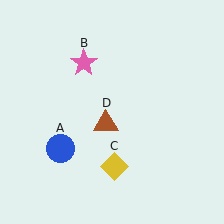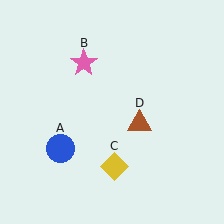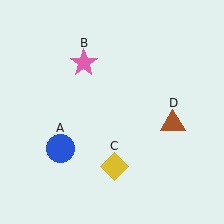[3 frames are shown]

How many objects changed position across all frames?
1 object changed position: brown triangle (object D).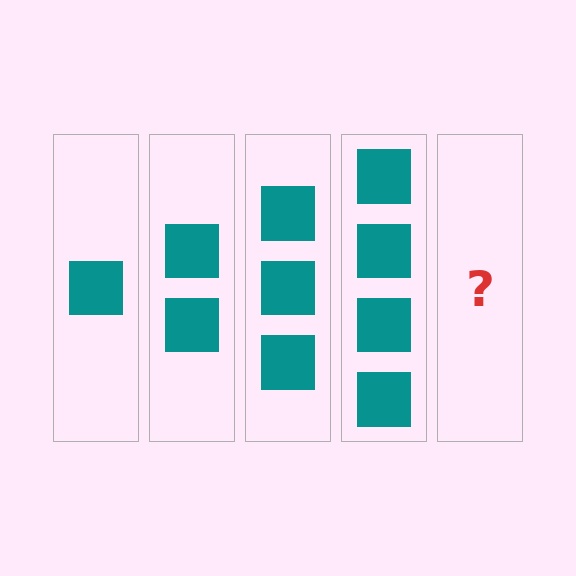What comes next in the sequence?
The next element should be 5 squares.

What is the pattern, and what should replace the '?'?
The pattern is that each step adds one more square. The '?' should be 5 squares.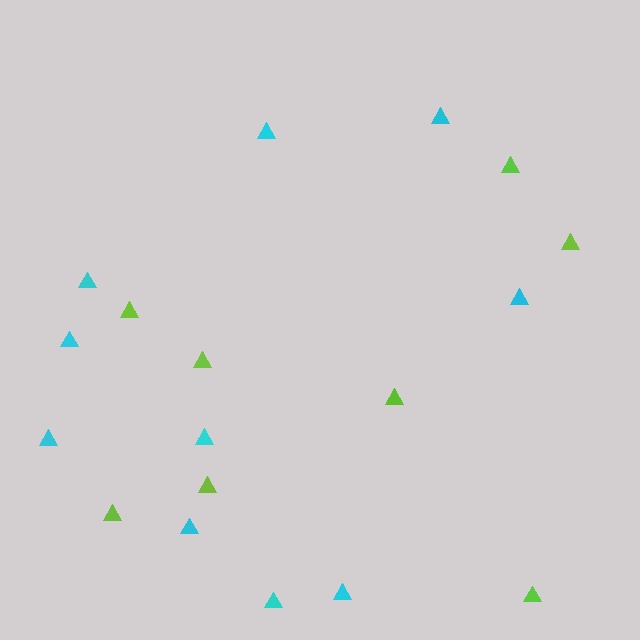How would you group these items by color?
There are 2 groups: one group of cyan triangles (10) and one group of lime triangles (8).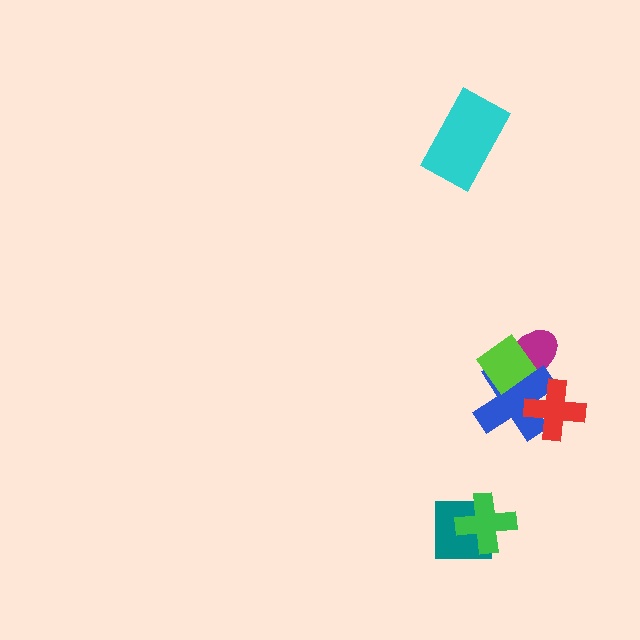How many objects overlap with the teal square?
1 object overlaps with the teal square.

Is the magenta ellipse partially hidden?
Yes, it is partially covered by another shape.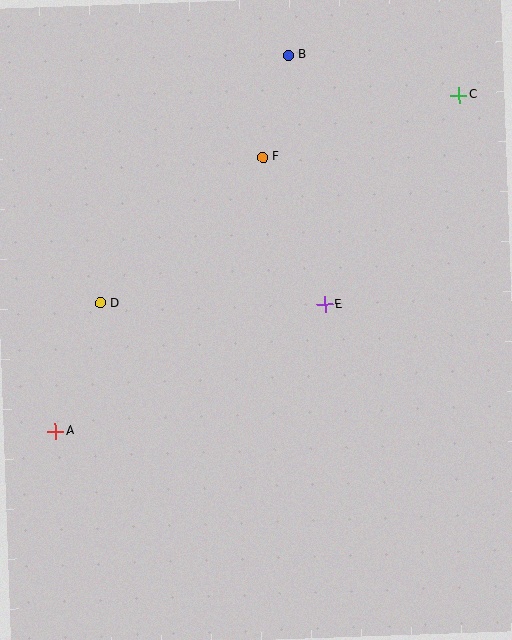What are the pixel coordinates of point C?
Point C is at (459, 95).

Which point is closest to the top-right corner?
Point C is closest to the top-right corner.